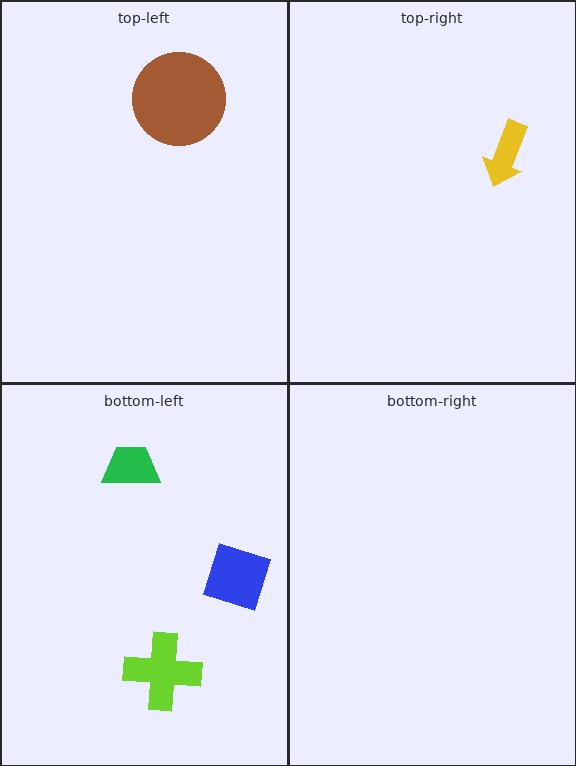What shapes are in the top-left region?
The brown circle.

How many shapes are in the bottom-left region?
3.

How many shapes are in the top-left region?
1.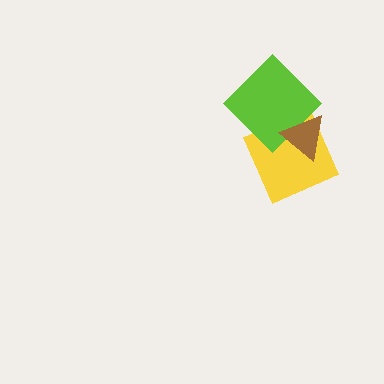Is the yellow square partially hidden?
Yes, it is partially covered by another shape.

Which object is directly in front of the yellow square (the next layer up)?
The lime diamond is directly in front of the yellow square.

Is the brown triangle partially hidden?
No, no other shape covers it.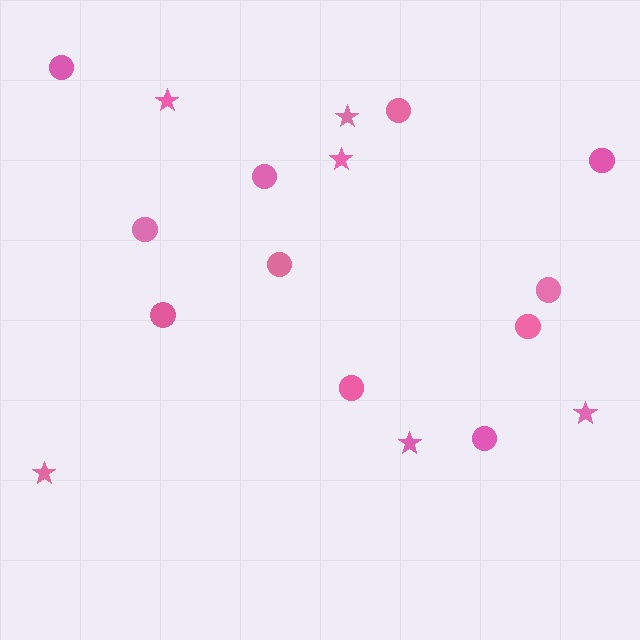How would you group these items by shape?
There are 2 groups: one group of stars (6) and one group of circles (11).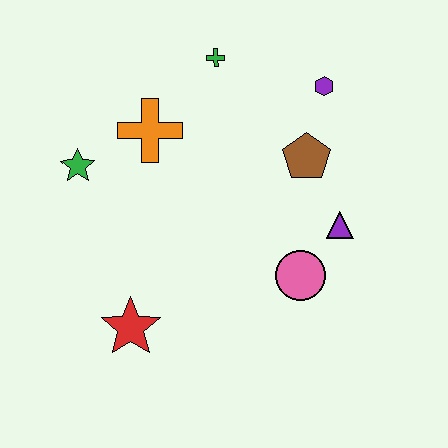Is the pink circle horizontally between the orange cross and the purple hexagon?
Yes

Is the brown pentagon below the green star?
No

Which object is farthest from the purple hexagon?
The red star is farthest from the purple hexagon.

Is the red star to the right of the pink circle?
No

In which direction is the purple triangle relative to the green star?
The purple triangle is to the right of the green star.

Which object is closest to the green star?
The orange cross is closest to the green star.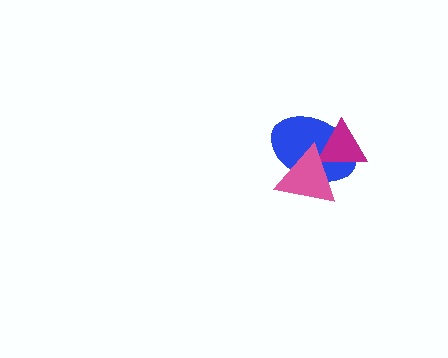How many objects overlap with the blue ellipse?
2 objects overlap with the blue ellipse.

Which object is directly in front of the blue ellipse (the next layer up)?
The magenta triangle is directly in front of the blue ellipse.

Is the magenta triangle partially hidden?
Yes, it is partially covered by another shape.